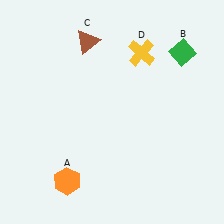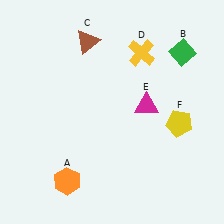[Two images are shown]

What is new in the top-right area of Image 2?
A magenta triangle (E) was added in the top-right area of Image 2.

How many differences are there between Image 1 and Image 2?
There are 2 differences between the two images.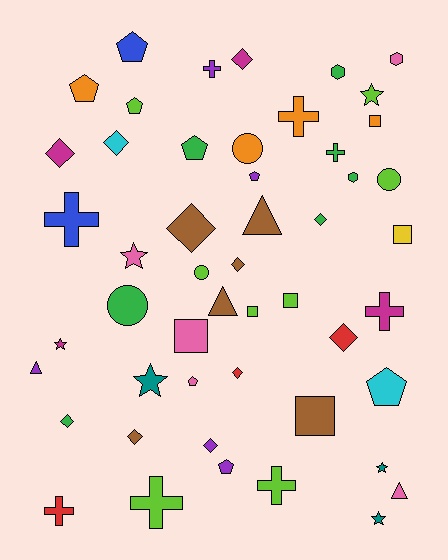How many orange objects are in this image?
There are 4 orange objects.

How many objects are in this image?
There are 50 objects.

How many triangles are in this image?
There are 4 triangles.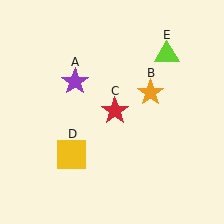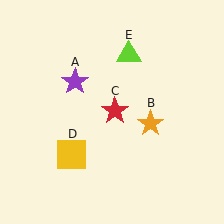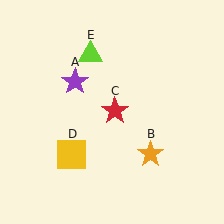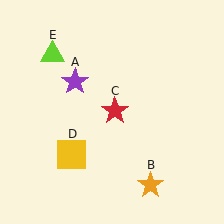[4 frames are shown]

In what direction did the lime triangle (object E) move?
The lime triangle (object E) moved left.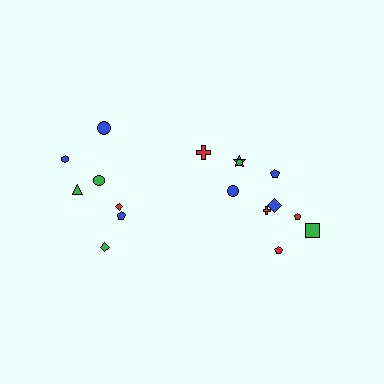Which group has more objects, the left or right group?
The right group.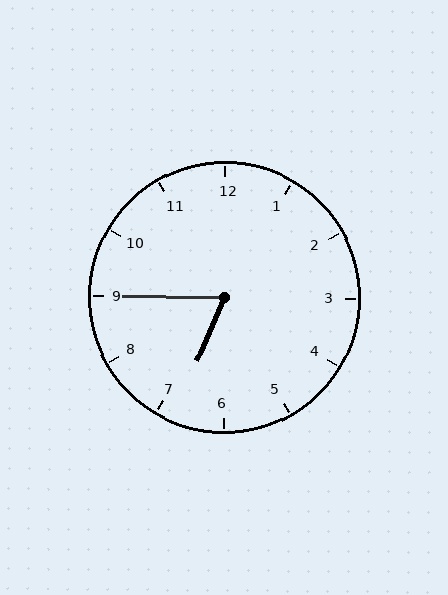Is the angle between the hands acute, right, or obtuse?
It is acute.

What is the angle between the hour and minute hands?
Approximately 68 degrees.